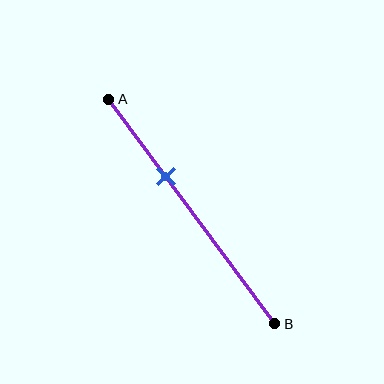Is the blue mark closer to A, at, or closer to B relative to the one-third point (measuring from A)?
The blue mark is approximately at the one-third point of segment AB.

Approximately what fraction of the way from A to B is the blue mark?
The blue mark is approximately 35% of the way from A to B.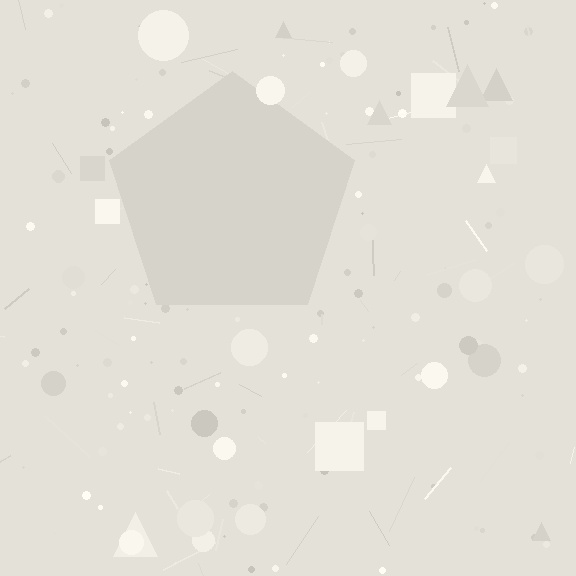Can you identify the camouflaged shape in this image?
The camouflaged shape is a pentagon.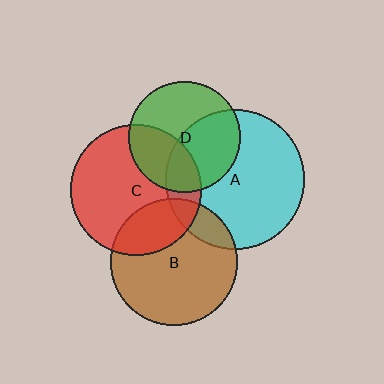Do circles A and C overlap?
Yes.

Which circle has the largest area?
Circle A (cyan).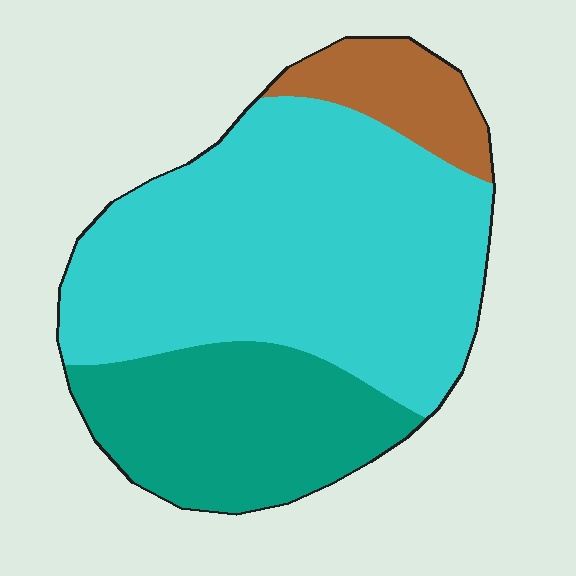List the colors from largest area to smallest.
From largest to smallest: cyan, teal, brown.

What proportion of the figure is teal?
Teal covers about 30% of the figure.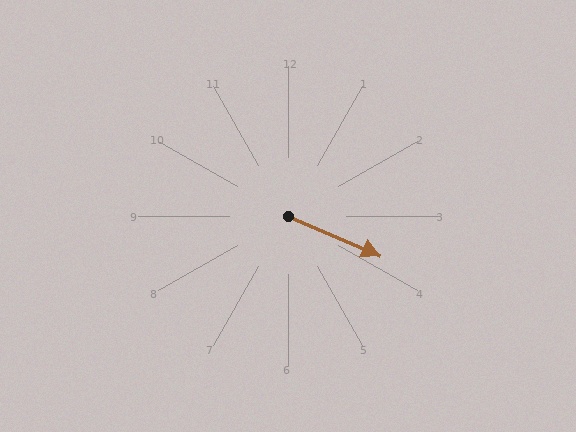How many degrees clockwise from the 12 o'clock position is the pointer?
Approximately 113 degrees.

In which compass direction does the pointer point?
Southeast.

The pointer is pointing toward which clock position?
Roughly 4 o'clock.